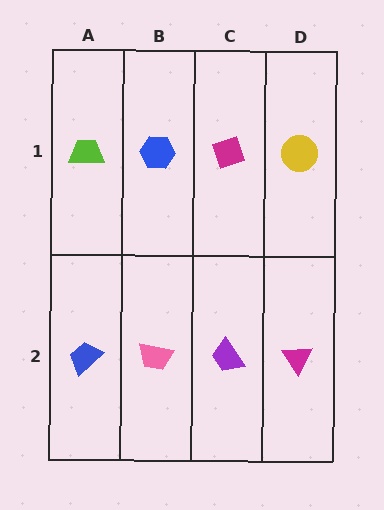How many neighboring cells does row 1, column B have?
3.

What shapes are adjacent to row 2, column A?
A lime trapezoid (row 1, column A), a pink trapezoid (row 2, column B).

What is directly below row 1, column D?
A magenta triangle.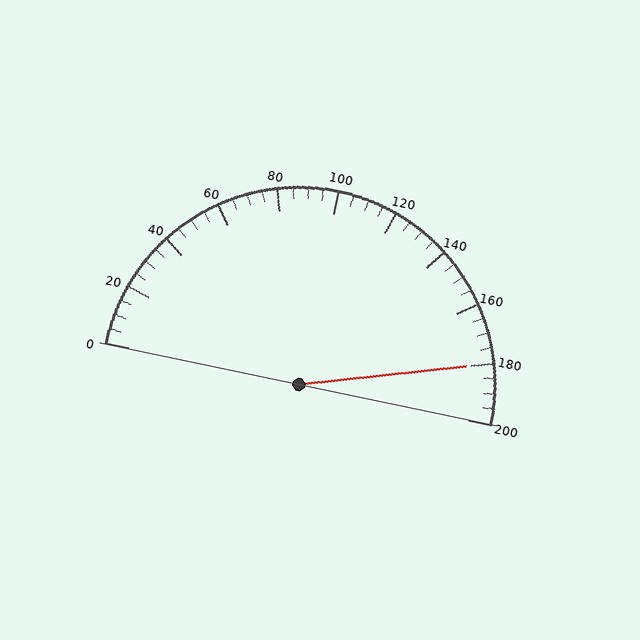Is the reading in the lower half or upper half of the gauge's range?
The reading is in the upper half of the range (0 to 200).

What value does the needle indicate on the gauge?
The needle indicates approximately 180.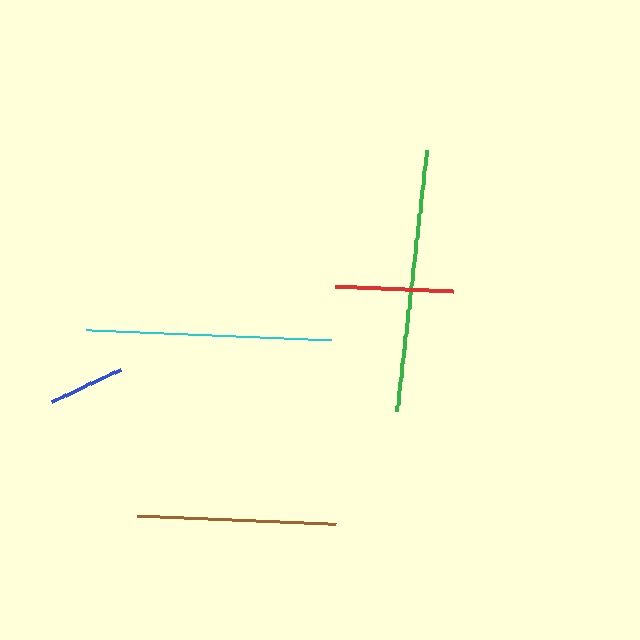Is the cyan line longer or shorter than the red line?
The cyan line is longer than the red line.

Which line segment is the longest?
The green line is the longest at approximately 263 pixels.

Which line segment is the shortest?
The blue line is the shortest at approximately 76 pixels.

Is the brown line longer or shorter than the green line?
The green line is longer than the brown line.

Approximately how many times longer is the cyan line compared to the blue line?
The cyan line is approximately 3.2 times the length of the blue line.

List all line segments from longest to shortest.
From longest to shortest: green, cyan, brown, red, blue.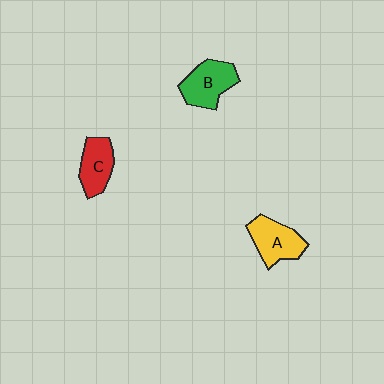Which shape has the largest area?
Shape B (green).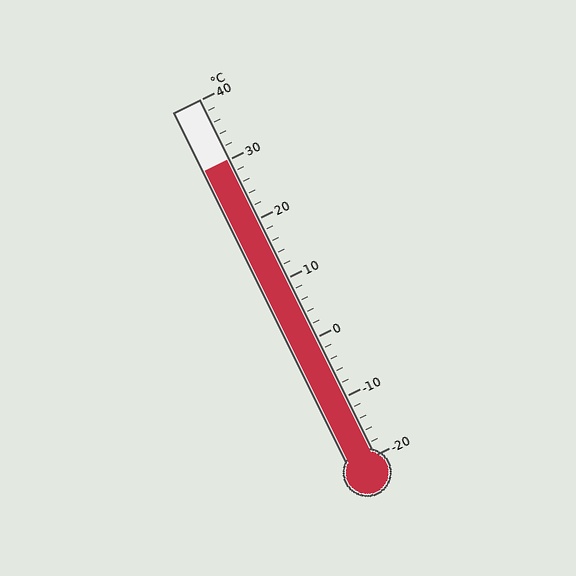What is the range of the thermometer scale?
The thermometer scale ranges from -20°C to 40°C.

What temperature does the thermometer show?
The thermometer shows approximately 30°C.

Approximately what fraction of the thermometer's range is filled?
The thermometer is filled to approximately 85% of its range.